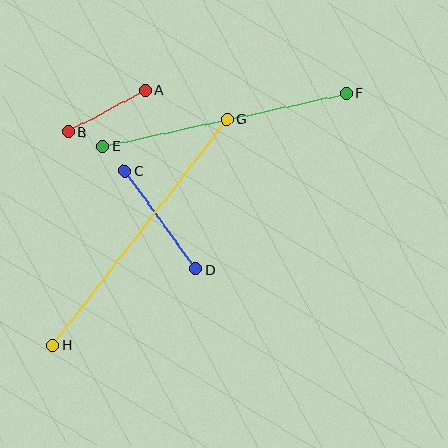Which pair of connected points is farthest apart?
Points G and H are farthest apart.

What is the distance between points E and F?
The distance is approximately 249 pixels.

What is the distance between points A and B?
The distance is approximately 88 pixels.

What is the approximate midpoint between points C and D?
The midpoint is at approximately (160, 220) pixels.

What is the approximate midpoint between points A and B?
The midpoint is at approximately (107, 111) pixels.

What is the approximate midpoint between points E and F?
The midpoint is at approximately (225, 120) pixels.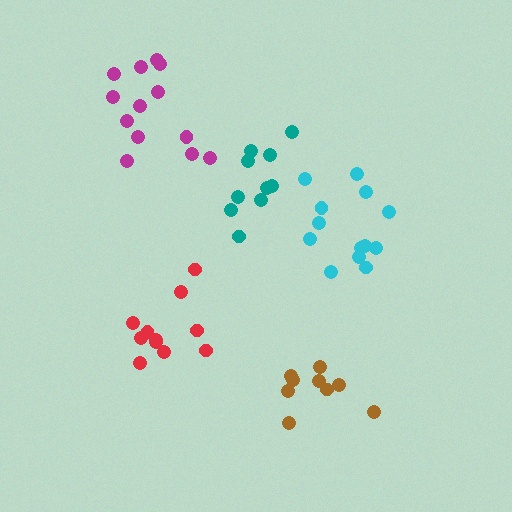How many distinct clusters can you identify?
There are 5 distinct clusters.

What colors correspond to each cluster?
The clusters are colored: cyan, teal, brown, magenta, red.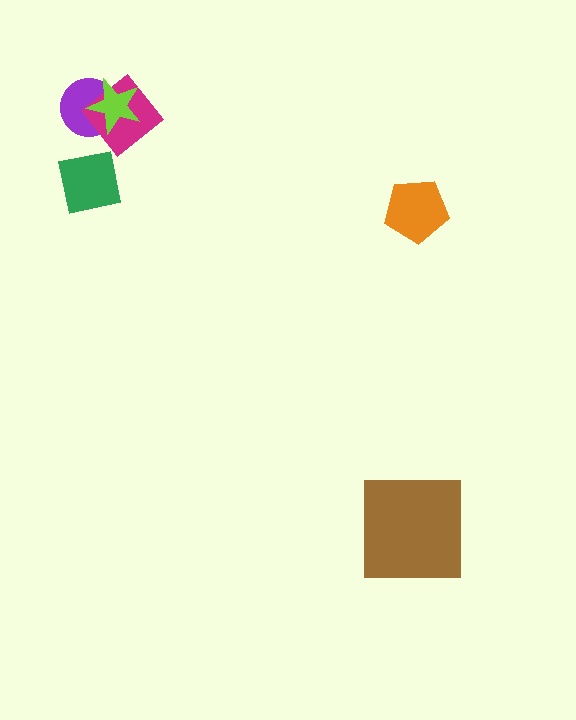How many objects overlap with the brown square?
0 objects overlap with the brown square.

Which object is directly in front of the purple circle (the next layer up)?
The magenta diamond is directly in front of the purple circle.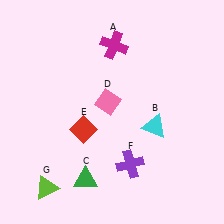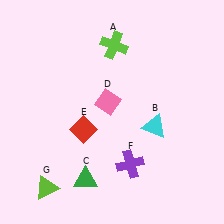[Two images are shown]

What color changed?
The cross (A) changed from magenta in Image 1 to lime in Image 2.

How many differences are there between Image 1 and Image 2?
There is 1 difference between the two images.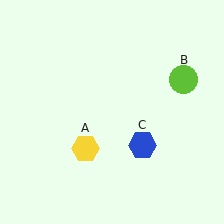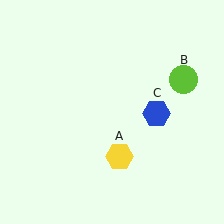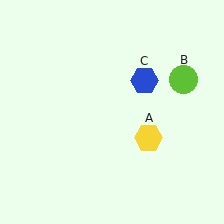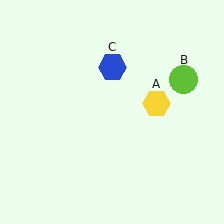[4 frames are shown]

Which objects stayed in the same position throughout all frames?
Lime circle (object B) remained stationary.